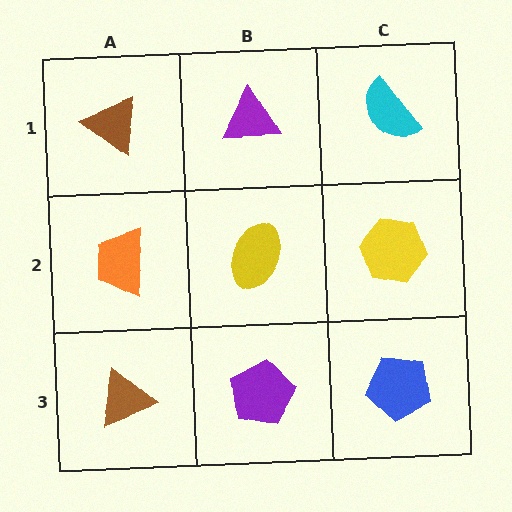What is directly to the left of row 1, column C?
A purple triangle.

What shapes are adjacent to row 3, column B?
A yellow ellipse (row 2, column B), a brown triangle (row 3, column A), a blue pentagon (row 3, column C).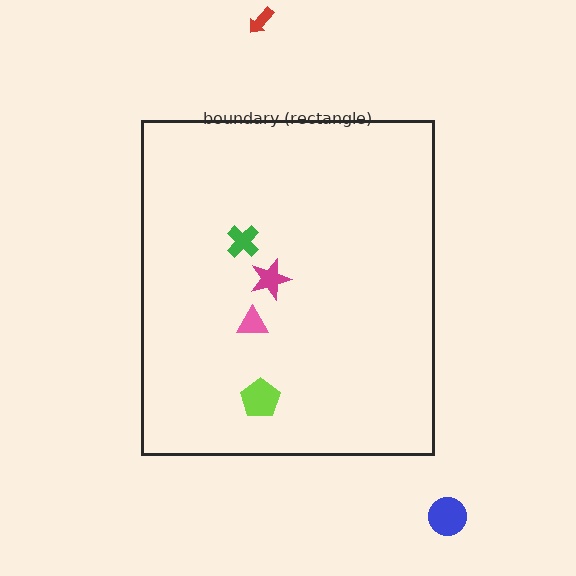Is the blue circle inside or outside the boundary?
Outside.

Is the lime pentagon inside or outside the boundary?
Inside.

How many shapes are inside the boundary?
4 inside, 2 outside.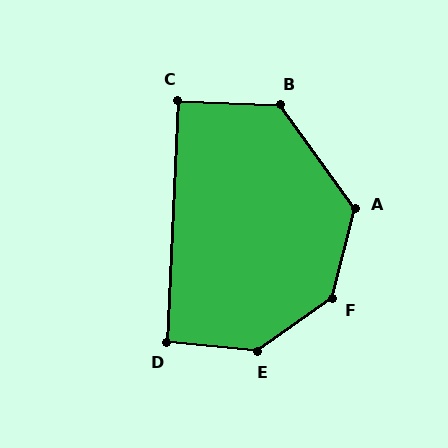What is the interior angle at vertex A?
Approximately 130 degrees (obtuse).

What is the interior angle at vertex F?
Approximately 139 degrees (obtuse).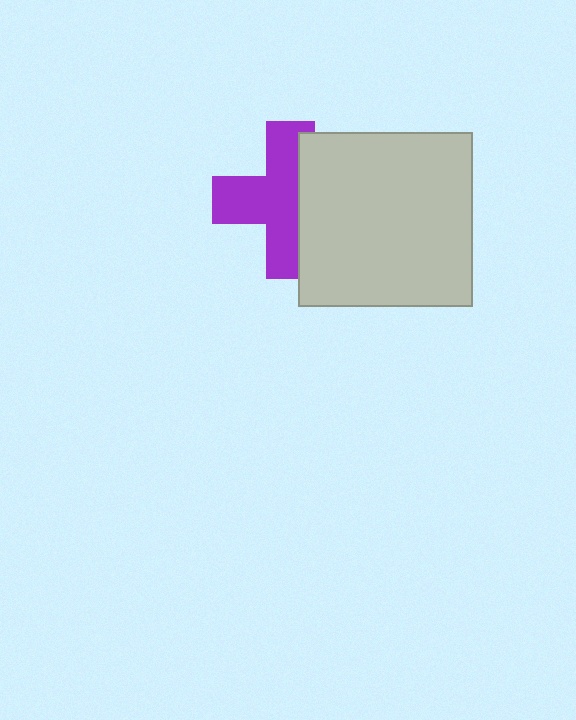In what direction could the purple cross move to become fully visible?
The purple cross could move left. That would shift it out from behind the light gray square entirely.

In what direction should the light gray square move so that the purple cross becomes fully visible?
The light gray square should move right. That is the shortest direction to clear the overlap and leave the purple cross fully visible.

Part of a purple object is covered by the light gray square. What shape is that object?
It is a cross.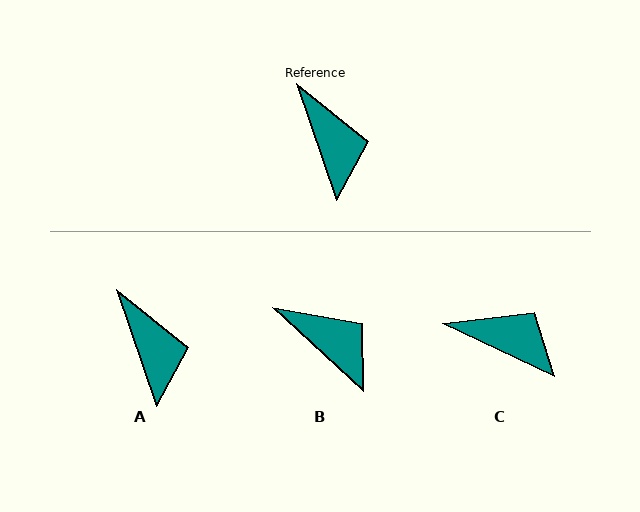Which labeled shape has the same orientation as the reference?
A.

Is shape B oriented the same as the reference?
No, it is off by about 29 degrees.